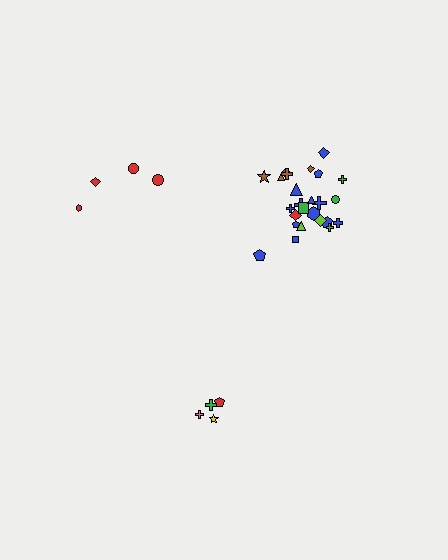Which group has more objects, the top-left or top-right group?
The top-right group.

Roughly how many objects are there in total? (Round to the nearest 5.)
Roughly 35 objects in total.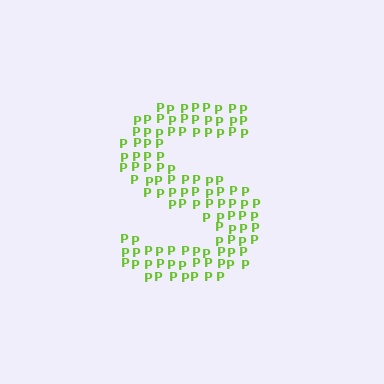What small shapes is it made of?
It is made of small letter P's.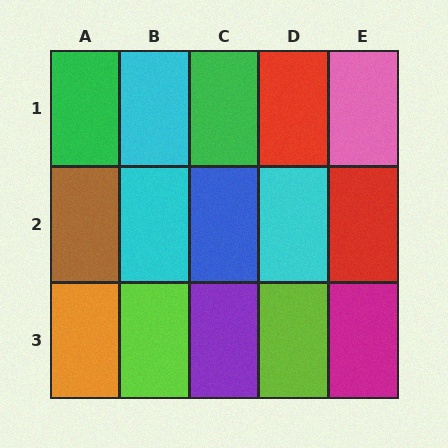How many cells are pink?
1 cell is pink.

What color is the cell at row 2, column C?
Blue.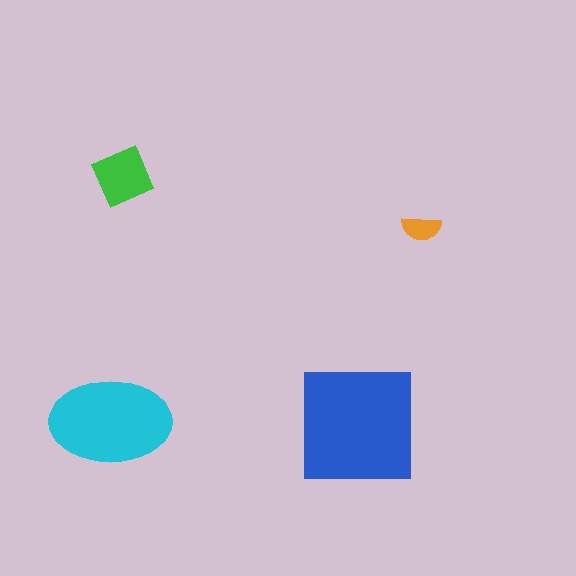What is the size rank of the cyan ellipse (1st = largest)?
2nd.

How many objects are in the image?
There are 4 objects in the image.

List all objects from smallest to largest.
The orange semicircle, the green diamond, the cyan ellipse, the blue square.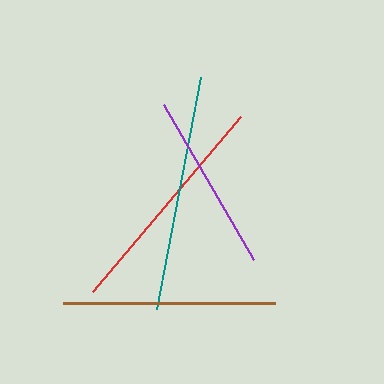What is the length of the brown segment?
The brown segment is approximately 212 pixels long.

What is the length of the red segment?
The red segment is approximately 229 pixels long.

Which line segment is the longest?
The teal line is the longest at approximately 236 pixels.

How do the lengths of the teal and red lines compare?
The teal and red lines are approximately the same length.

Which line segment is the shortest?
The purple line is the shortest at approximately 179 pixels.